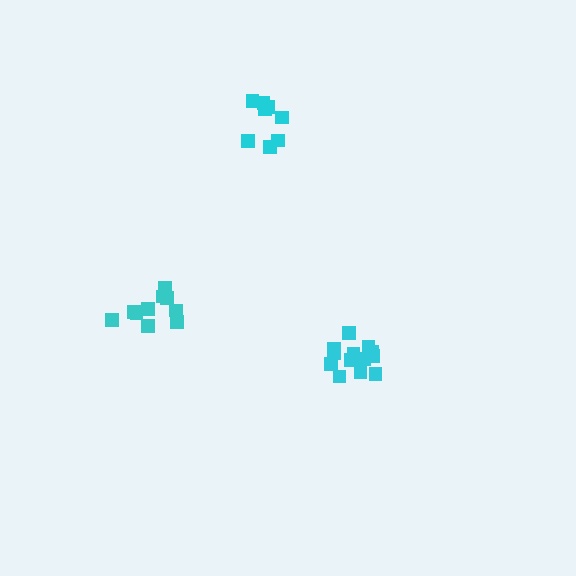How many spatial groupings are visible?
There are 3 spatial groupings.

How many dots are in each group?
Group 1: 8 dots, Group 2: 13 dots, Group 3: 10 dots (31 total).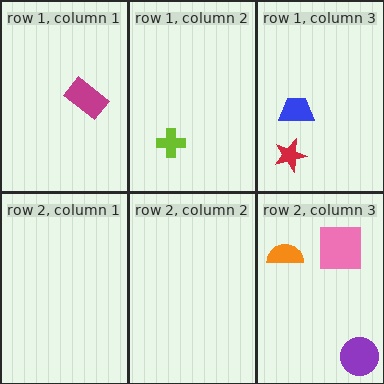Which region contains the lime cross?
The row 1, column 2 region.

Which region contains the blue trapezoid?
The row 1, column 3 region.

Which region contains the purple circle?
The row 2, column 3 region.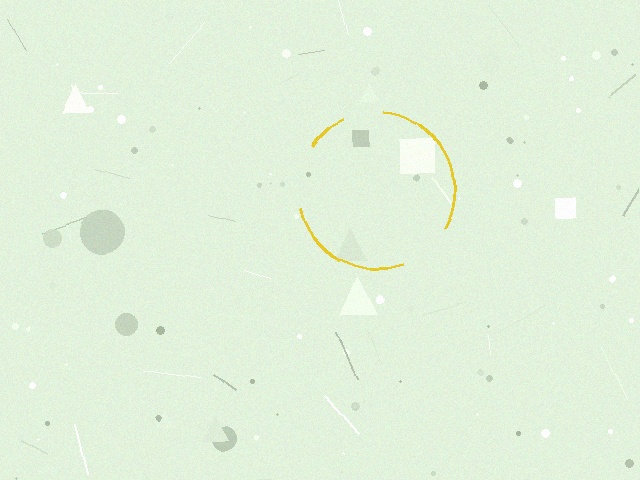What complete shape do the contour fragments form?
The contour fragments form a circle.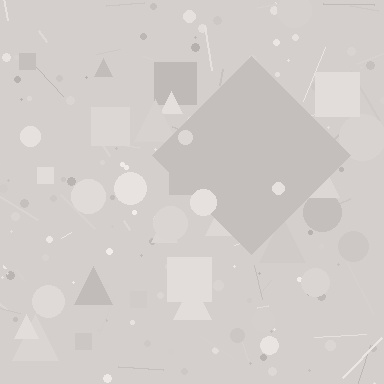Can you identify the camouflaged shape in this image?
The camouflaged shape is a diamond.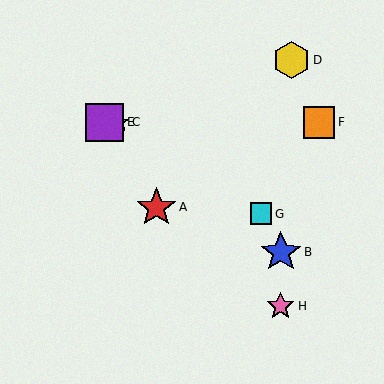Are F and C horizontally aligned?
Yes, both are at y≈122.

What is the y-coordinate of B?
Object B is at y≈252.